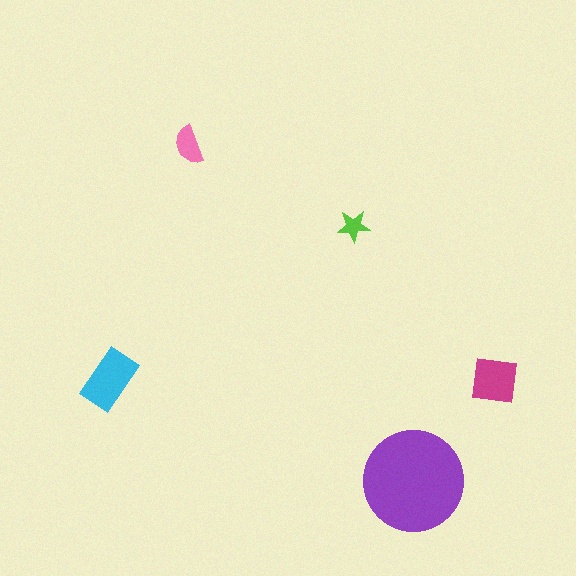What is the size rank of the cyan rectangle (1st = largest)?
2nd.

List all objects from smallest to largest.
The lime star, the pink semicircle, the magenta square, the cyan rectangle, the purple circle.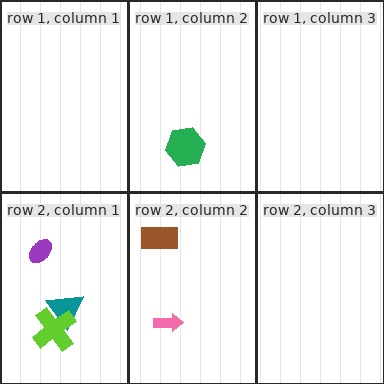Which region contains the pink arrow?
The row 2, column 2 region.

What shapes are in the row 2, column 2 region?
The brown rectangle, the pink arrow.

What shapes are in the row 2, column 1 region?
The purple ellipse, the teal triangle, the lime cross.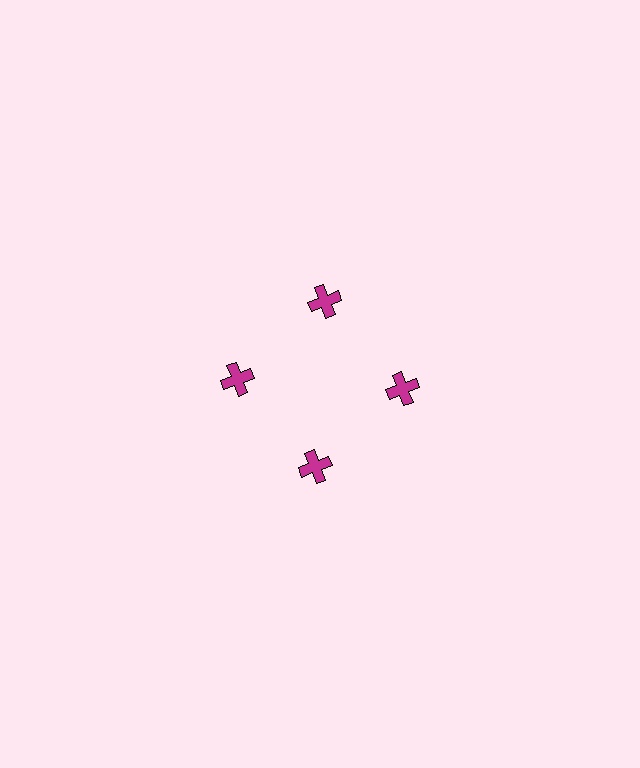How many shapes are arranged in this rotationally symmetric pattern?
There are 4 shapes, arranged in 4 groups of 1.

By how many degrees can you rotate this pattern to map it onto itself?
The pattern maps onto itself every 90 degrees of rotation.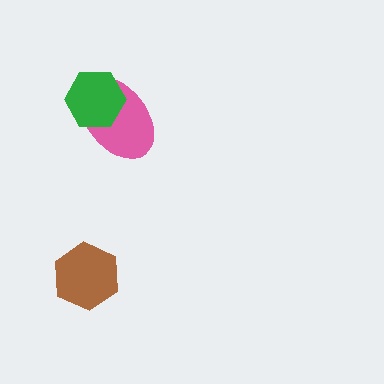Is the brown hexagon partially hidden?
No, no other shape covers it.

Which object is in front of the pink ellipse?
The green hexagon is in front of the pink ellipse.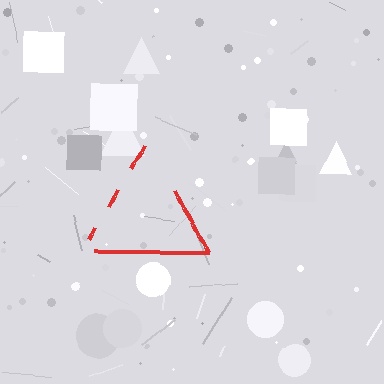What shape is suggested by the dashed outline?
The dashed outline suggests a triangle.